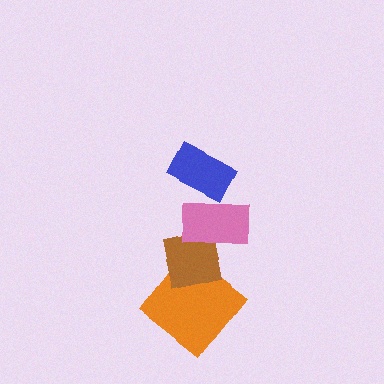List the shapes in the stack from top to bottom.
From top to bottom: the blue rectangle, the pink rectangle, the brown square, the orange diamond.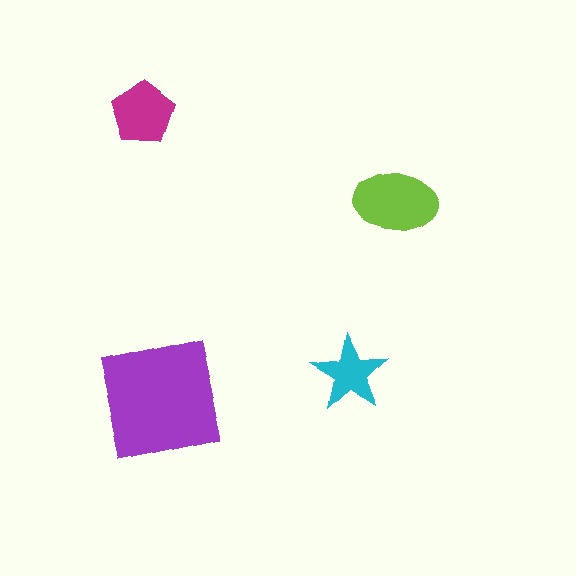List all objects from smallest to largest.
The cyan star, the magenta pentagon, the lime ellipse, the purple square.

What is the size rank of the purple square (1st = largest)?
1st.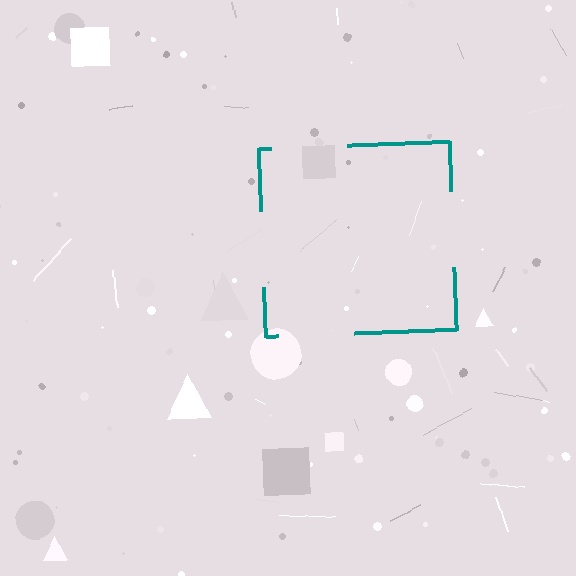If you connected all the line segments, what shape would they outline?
They would outline a square.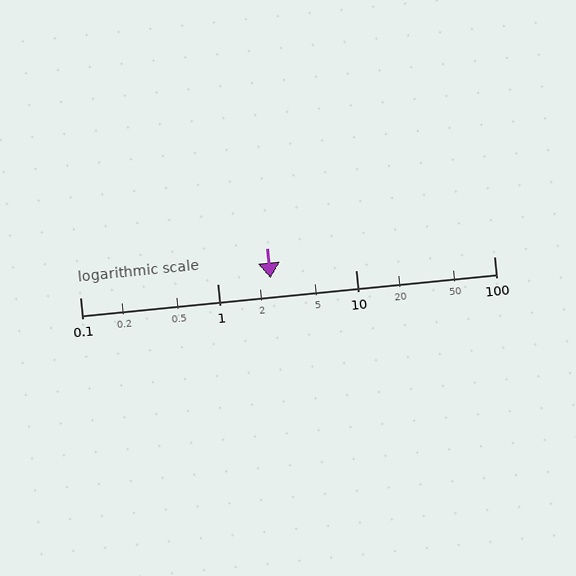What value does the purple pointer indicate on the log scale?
The pointer indicates approximately 2.4.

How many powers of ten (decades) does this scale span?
The scale spans 3 decades, from 0.1 to 100.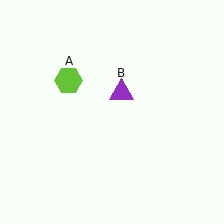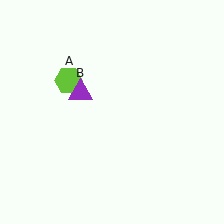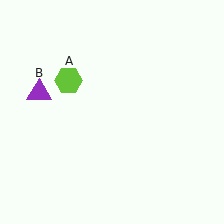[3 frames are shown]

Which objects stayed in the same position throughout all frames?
Lime hexagon (object A) remained stationary.